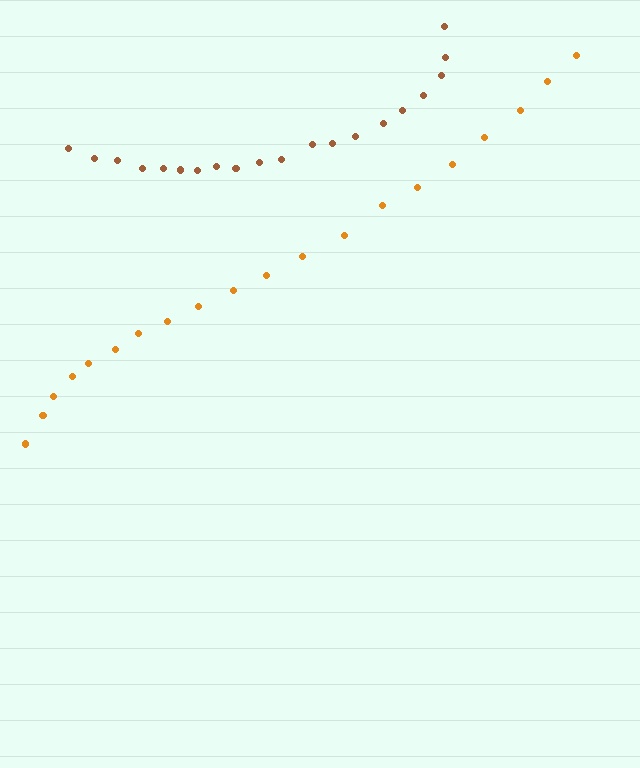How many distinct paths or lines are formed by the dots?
There are 2 distinct paths.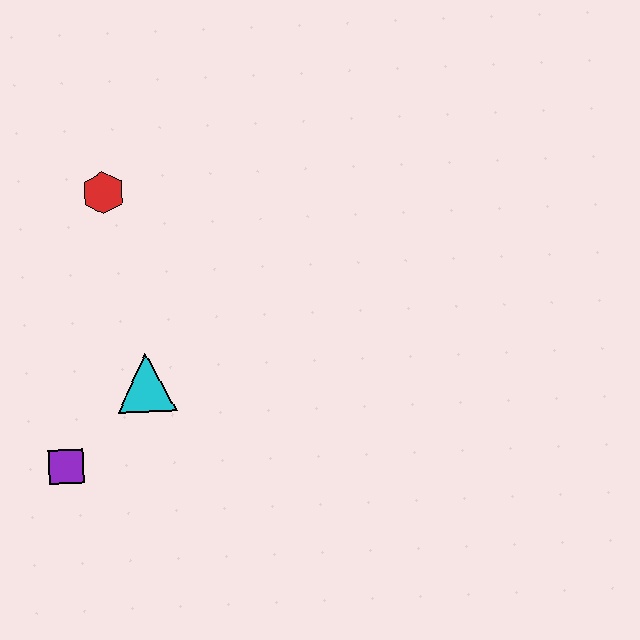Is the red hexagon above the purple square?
Yes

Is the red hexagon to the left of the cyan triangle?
Yes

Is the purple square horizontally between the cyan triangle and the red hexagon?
No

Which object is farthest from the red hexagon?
The purple square is farthest from the red hexagon.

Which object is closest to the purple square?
The cyan triangle is closest to the purple square.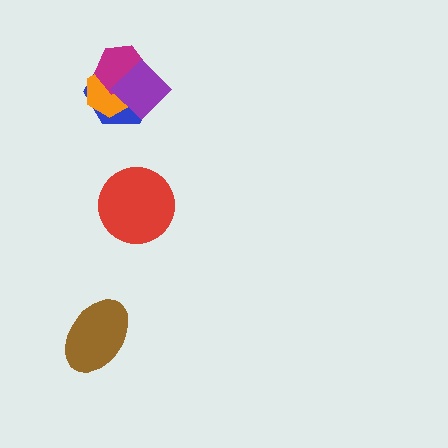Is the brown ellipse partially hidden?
No, no other shape covers it.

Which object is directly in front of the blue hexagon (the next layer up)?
The orange hexagon is directly in front of the blue hexagon.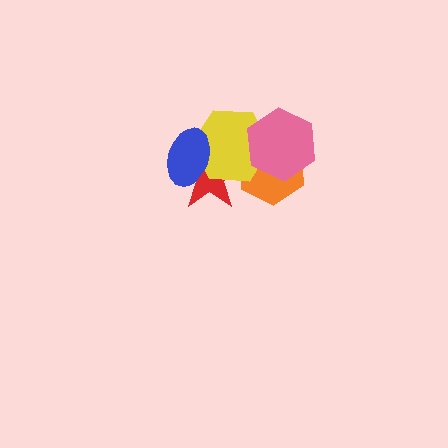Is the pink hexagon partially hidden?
No, no other shape covers it.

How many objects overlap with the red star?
3 objects overlap with the red star.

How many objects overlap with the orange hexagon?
3 objects overlap with the orange hexagon.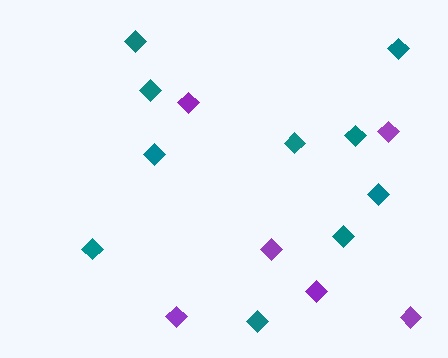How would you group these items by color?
There are 2 groups: one group of purple diamonds (6) and one group of teal diamonds (10).